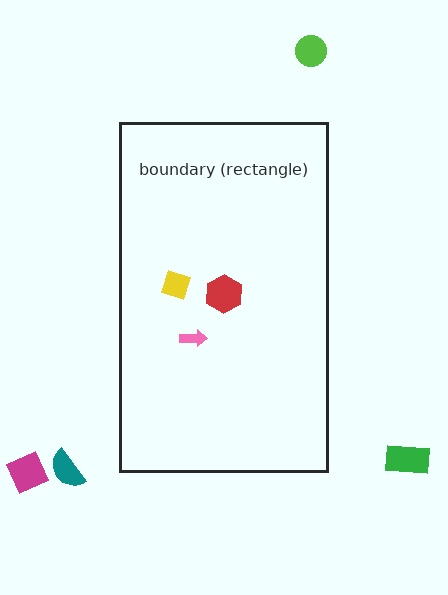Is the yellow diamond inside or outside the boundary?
Inside.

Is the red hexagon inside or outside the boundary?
Inside.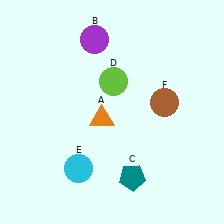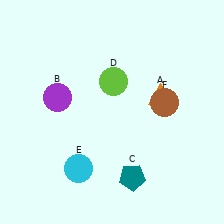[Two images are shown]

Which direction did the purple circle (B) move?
The purple circle (B) moved down.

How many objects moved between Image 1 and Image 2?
2 objects moved between the two images.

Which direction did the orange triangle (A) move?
The orange triangle (A) moved right.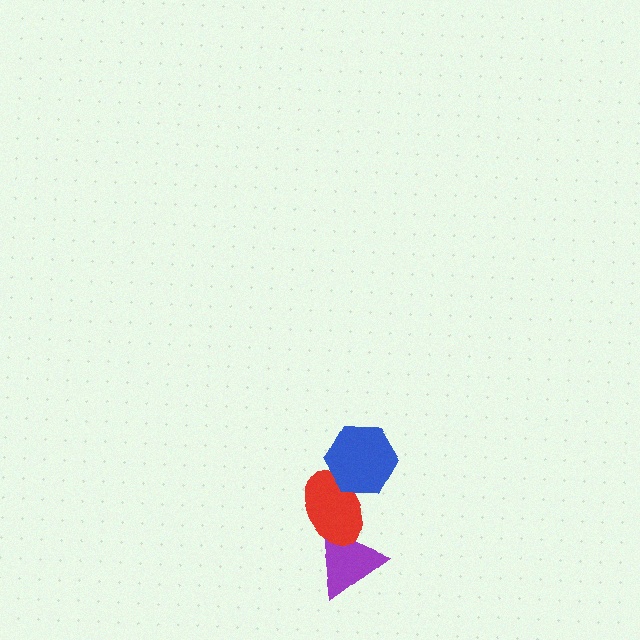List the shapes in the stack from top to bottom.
From top to bottom: the blue hexagon, the red ellipse, the purple triangle.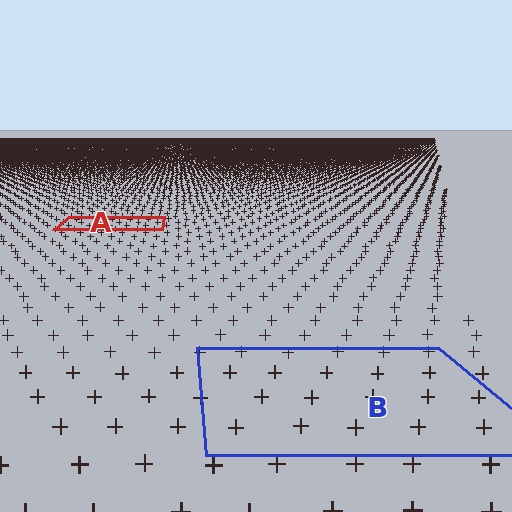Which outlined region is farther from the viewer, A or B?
Region A is farther from the viewer — the texture elements inside it appear smaller and more densely packed.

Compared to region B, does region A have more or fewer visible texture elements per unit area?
Region A has more texture elements per unit area — they are packed more densely because it is farther away.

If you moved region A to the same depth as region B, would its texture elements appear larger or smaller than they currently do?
They would appear larger. At a closer depth, the same texture elements are projected at a bigger on-screen size.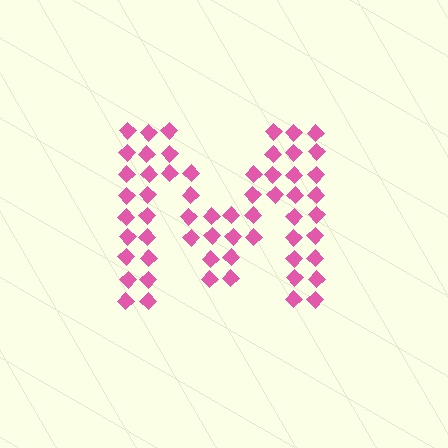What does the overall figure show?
The overall figure shows the letter M.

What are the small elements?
The small elements are diamonds.